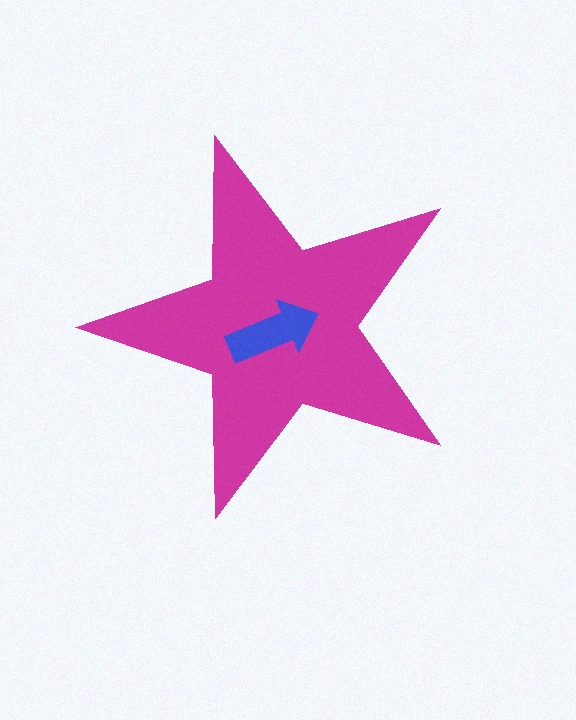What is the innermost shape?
The blue arrow.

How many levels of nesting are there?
2.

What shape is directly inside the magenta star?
The blue arrow.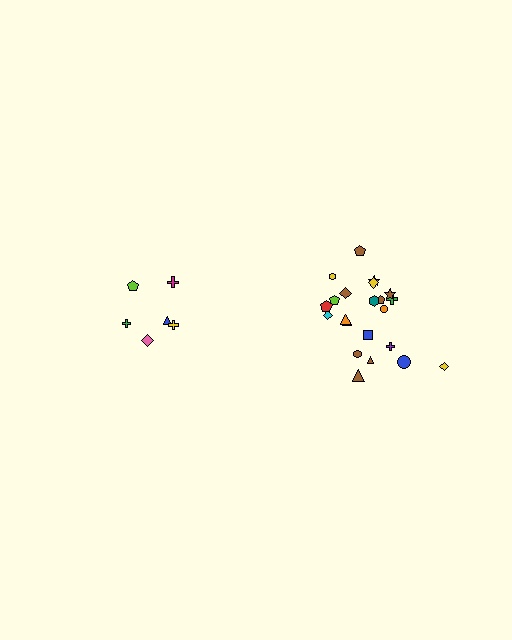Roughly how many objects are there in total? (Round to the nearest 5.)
Roughly 30 objects in total.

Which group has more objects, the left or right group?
The right group.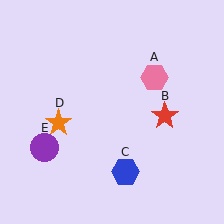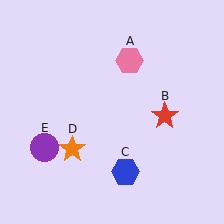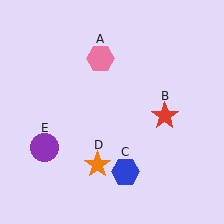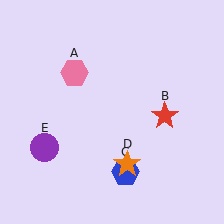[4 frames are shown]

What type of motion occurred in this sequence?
The pink hexagon (object A), orange star (object D) rotated counterclockwise around the center of the scene.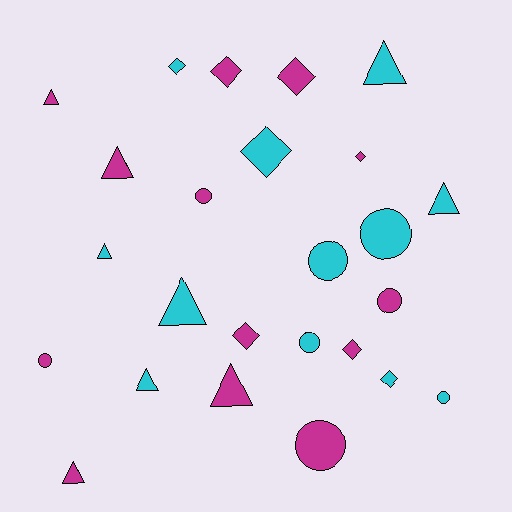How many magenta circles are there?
There are 4 magenta circles.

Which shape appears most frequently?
Triangle, with 9 objects.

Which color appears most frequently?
Magenta, with 13 objects.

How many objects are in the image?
There are 25 objects.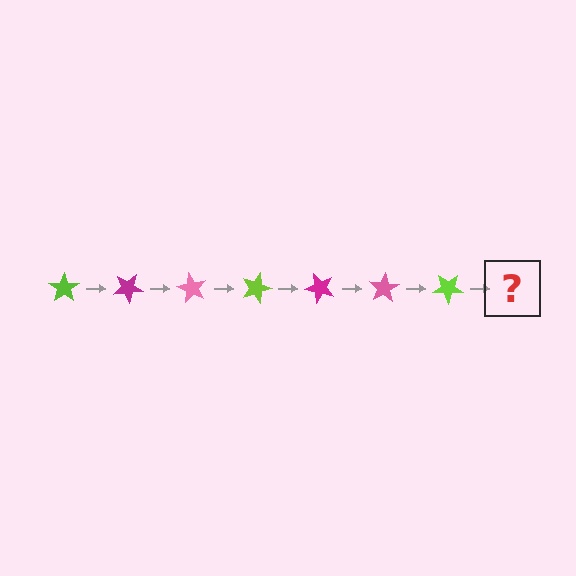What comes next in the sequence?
The next element should be a magenta star, rotated 210 degrees from the start.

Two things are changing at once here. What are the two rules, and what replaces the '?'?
The two rules are that it rotates 30 degrees each step and the color cycles through lime, magenta, and pink. The '?' should be a magenta star, rotated 210 degrees from the start.